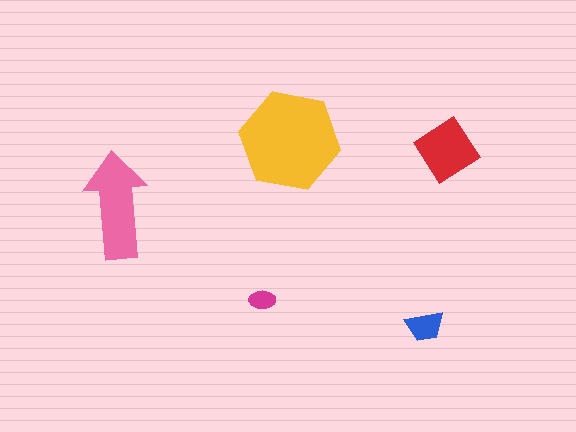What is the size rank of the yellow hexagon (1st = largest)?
1st.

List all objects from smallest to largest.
The magenta ellipse, the blue trapezoid, the red diamond, the pink arrow, the yellow hexagon.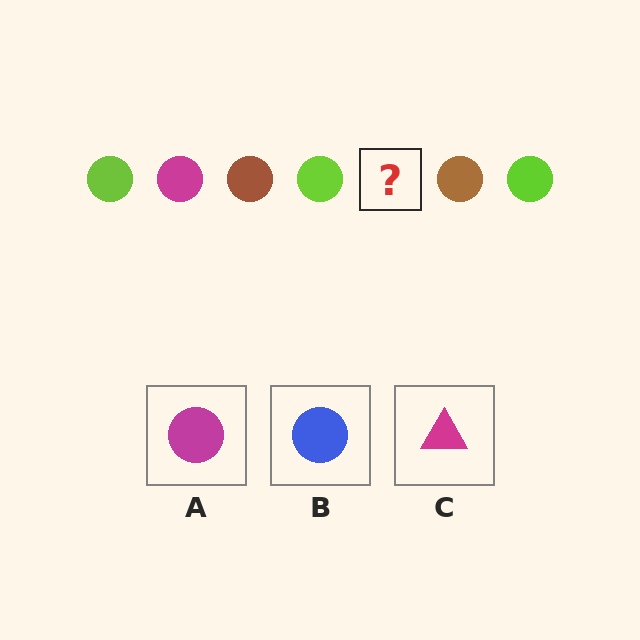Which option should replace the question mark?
Option A.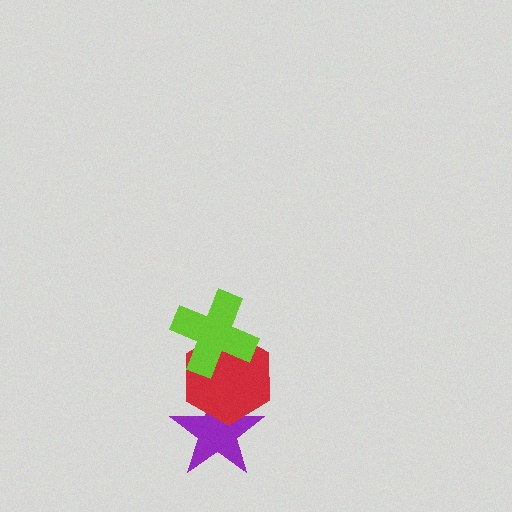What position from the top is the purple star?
The purple star is 3rd from the top.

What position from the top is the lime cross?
The lime cross is 1st from the top.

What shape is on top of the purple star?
The red hexagon is on top of the purple star.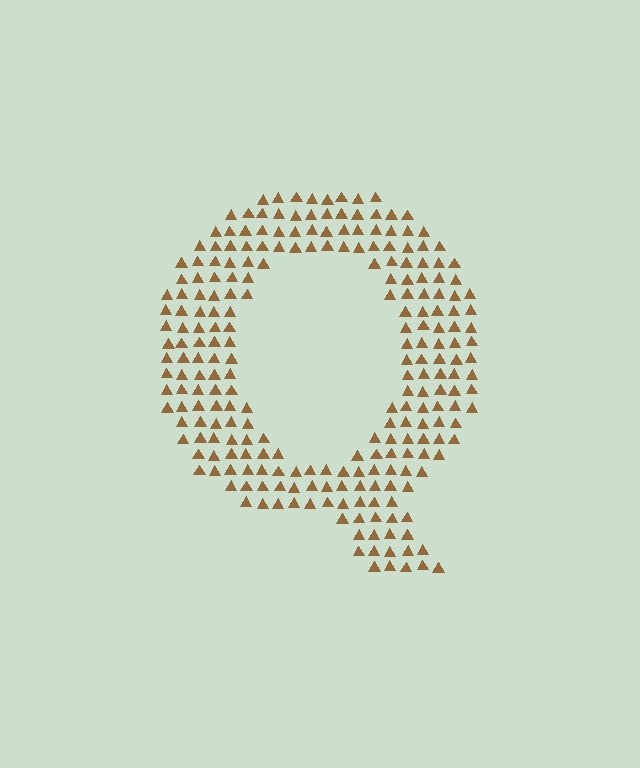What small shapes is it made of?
It is made of small triangles.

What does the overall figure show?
The overall figure shows the letter Q.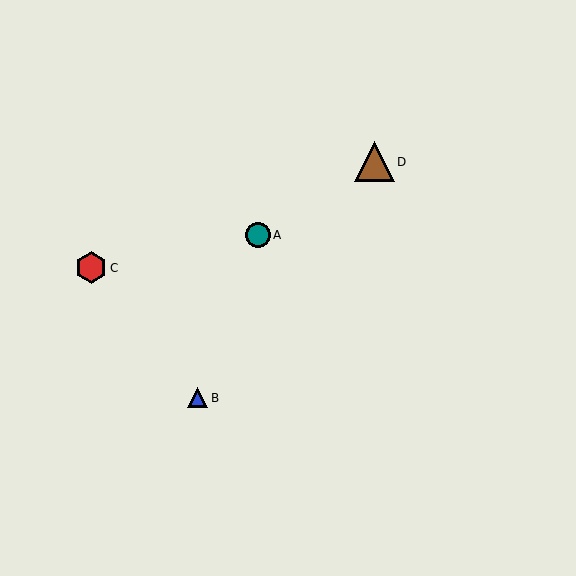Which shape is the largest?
The brown triangle (labeled D) is the largest.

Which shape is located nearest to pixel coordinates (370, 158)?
The brown triangle (labeled D) at (375, 162) is nearest to that location.